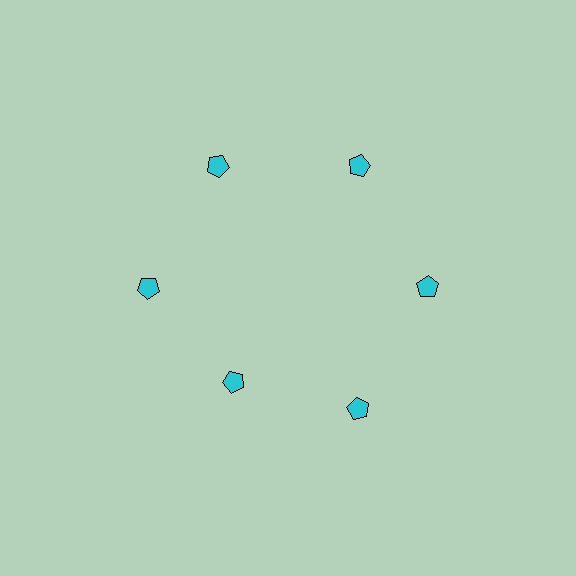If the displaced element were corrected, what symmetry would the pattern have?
It would have 6-fold rotational symmetry — the pattern would map onto itself every 60 degrees.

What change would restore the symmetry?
The symmetry would be restored by moving it outward, back onto the ring so that all 6 pentagons sit at equal angles and equal distance from the center.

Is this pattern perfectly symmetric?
No. The 6 cyan pentagons are arranged in a ring, but one element near the 7 o'clock position is pulled inward toward the center, breaking the 6-fold rotational symmetry.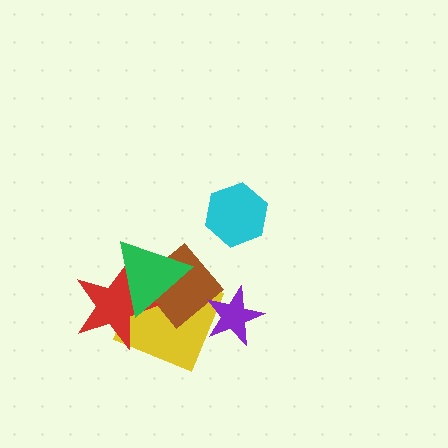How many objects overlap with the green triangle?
3 objects overlap with the green triangle.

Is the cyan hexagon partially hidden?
No, no other shape covers it.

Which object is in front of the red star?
The green triangle is in front of the red star.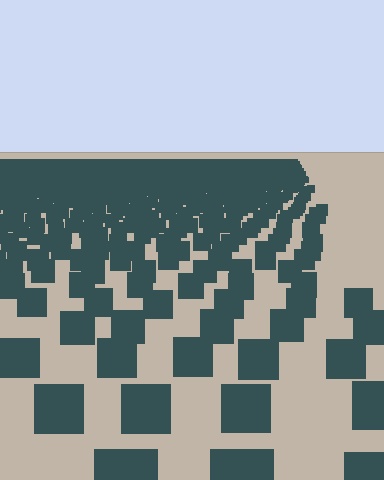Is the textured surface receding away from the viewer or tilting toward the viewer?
The surface is receding away from the viewer. Texture elements get smaller and denser toward the top.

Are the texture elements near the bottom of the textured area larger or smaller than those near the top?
Larger. Near the bottom, elements are closer to the viewer and appear at a bigger on-screen size.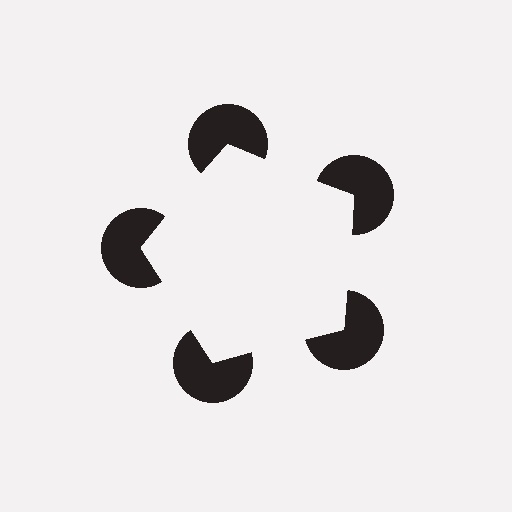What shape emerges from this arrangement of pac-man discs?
An illusory pentagon — its edges are inferred from the aligned wedge cuts in the pac-man discs, not physically drawn.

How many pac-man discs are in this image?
There are 5 — one at each vertex of the illusory pentagon.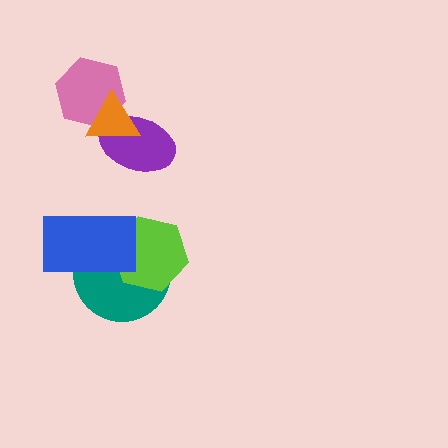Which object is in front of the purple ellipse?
The orange triangle is in front of the purple ellipse.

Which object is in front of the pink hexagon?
The orange triangle is in front of the pink hexagon.